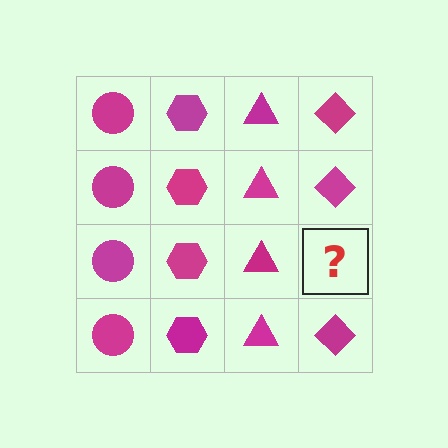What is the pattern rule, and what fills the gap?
The rule is that each column has a consistent shape. The gap should be filled with a magenta diamond.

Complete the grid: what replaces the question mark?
The question mark should be replaced with a magenta diamond.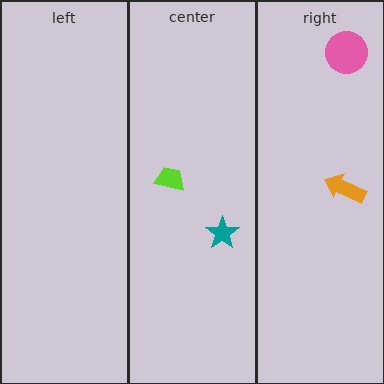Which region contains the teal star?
The center region.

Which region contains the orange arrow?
The right region.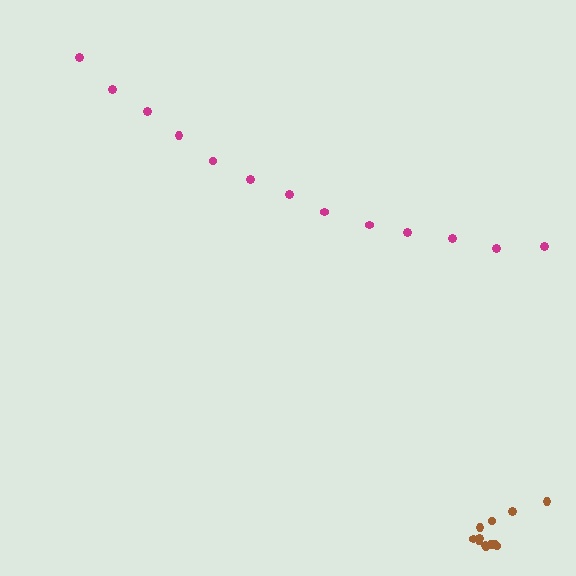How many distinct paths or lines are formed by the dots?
There are 2 distinct paths.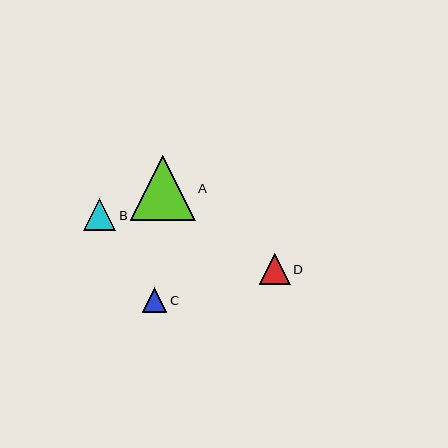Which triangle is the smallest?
Triangle C is the smallest with a size of approximately 24 pixels.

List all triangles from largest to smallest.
From largest to smallest: A, B, D, C.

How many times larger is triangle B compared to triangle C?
Triangle B is approximately 1.3 times the size of triangle C.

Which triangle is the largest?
Triangle A is the largest with a size of approximately 65 pixels.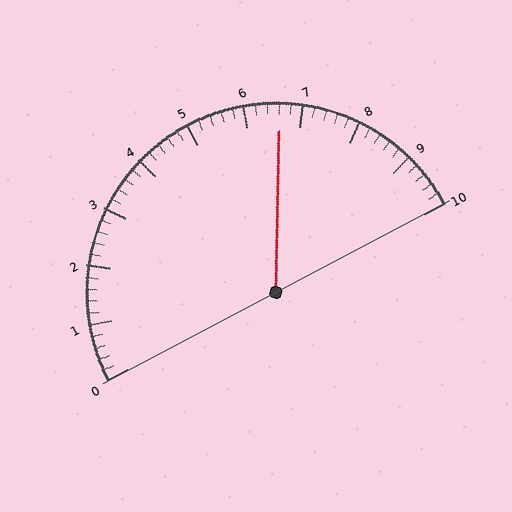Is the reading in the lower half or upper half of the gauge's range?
The reading is in the upper half of the range (0 to 10).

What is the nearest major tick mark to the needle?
The nearest major tick mark is 7.